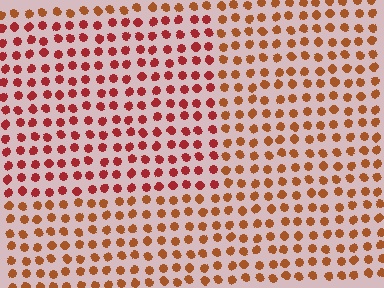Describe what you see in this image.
The image is filled with small brown elements in a uniform arrangement. A rectangle-shaped region is visible where the elements are tinted to a slightly different hue, forming a subtle color boundary.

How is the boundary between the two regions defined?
The boundary is defined purely by a slight shift in hue (about 27 degrees). Spacing, size, and orientation are identical on both sides.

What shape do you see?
I see a rectangle.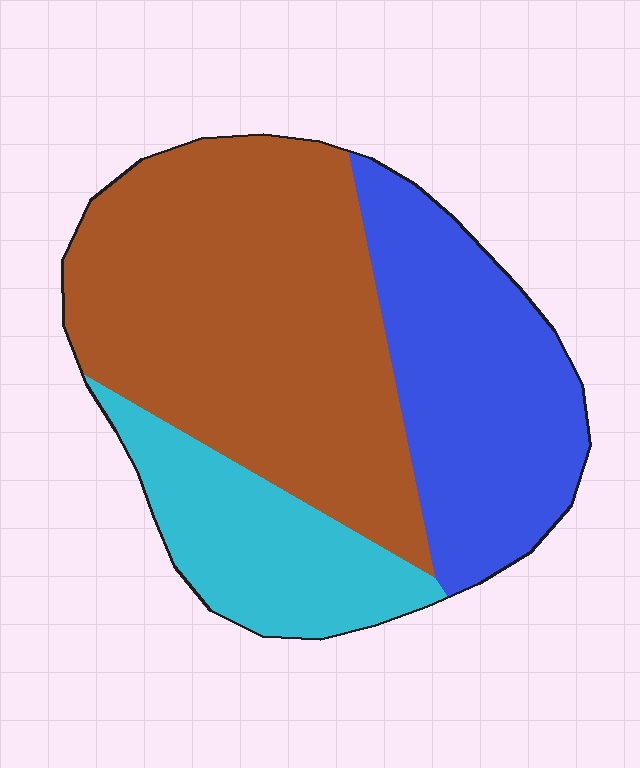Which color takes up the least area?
Cyan, at roughly 20%.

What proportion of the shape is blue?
Blue covers 30% of the shape.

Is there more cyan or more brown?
Brown.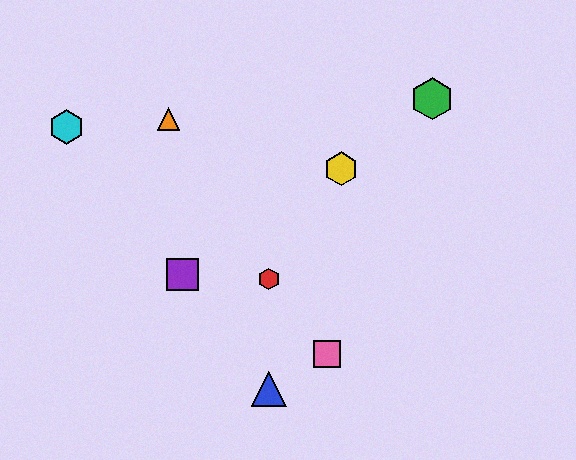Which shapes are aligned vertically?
The red hexagon, the blue triangle are aligned vertically.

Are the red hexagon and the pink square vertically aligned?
No, the red hexagon is at x≈269 and the pink square is at x≈327.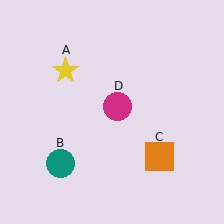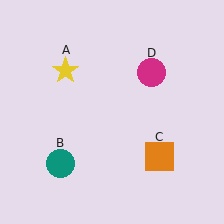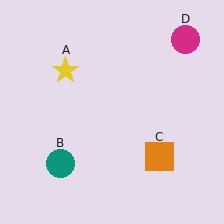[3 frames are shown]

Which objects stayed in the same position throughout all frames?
Yellow star (object A) and teal circle (object B) and orange square (object C) remained stationary.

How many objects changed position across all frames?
1 object changed position: magenta circle (object D).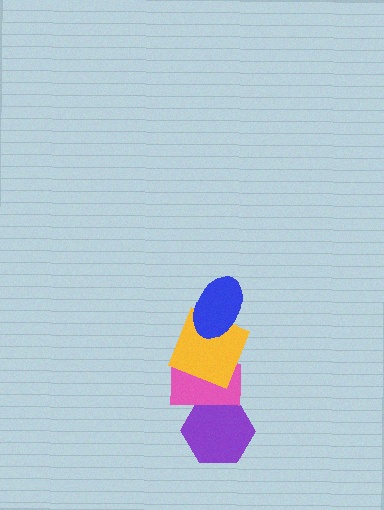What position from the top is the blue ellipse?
The blue ellipse is 1st from the top.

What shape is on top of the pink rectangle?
The yellow square is on top of the pink rectangle.